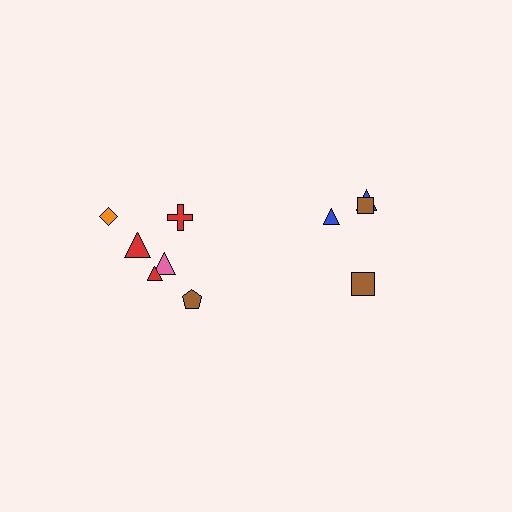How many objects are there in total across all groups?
There are 10 objects.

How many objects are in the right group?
There are 4 objects.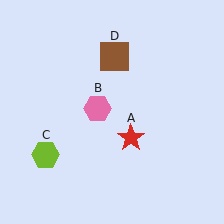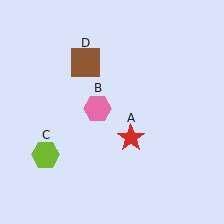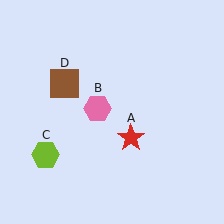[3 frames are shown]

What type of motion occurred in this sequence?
The brown square (object D) rotated counterclockwise around the center of the scene.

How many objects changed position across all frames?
1 object changed position: brown square (object D).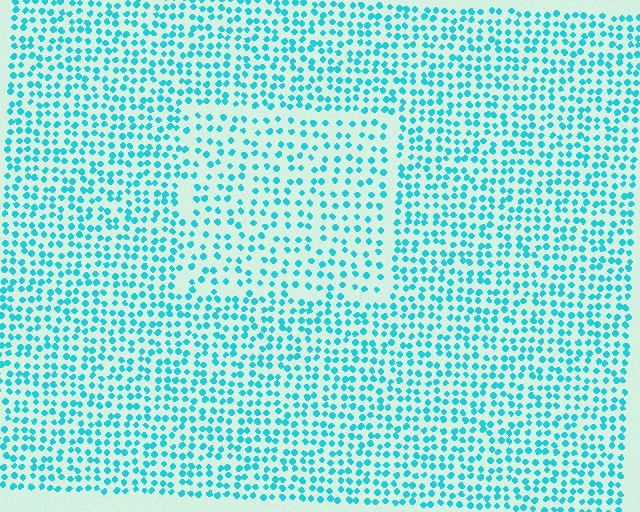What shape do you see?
I see a rectangle.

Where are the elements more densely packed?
The elements are more densely packed outside the rectangle boundary.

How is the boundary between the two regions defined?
The boundary is defined by a change in element density (approximately 1.6x ratio). All elements are the same color, size, and shape.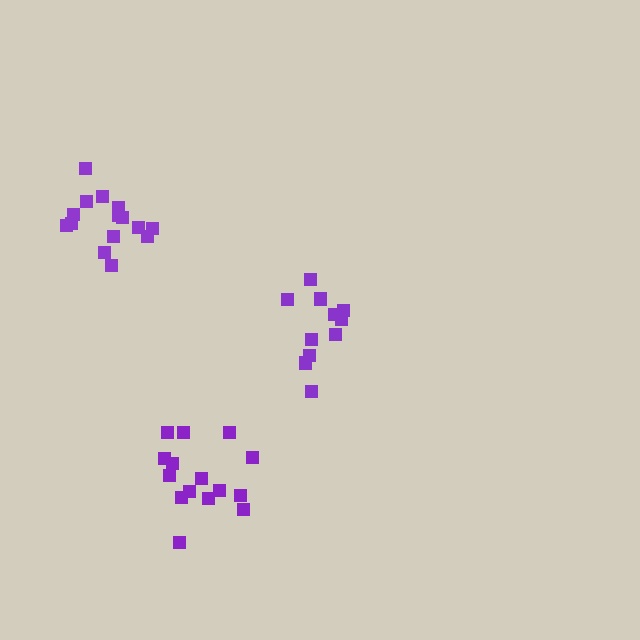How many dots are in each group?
Group 1: 12 dots, Group 2: 15 dots, Group 3: 15 dots (42 total).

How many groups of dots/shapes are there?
There are 3 groups.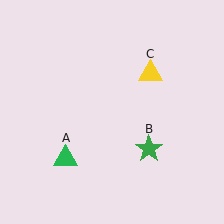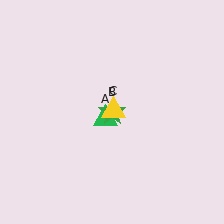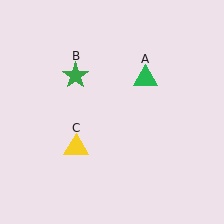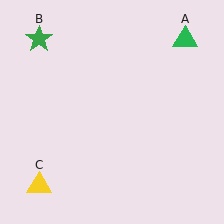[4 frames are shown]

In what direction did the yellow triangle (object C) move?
The yellow triangle (object C) moved down and to the left.